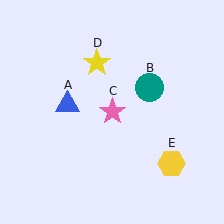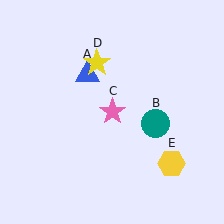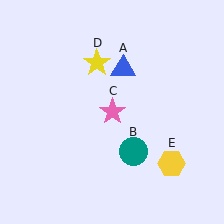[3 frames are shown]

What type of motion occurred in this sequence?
The blue triangle (object A), teal circle (object B) rotated clockwise around the center of the scene.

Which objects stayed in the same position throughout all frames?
Pink star (object C) and yellow star (object D) and yellow hexagon (object E) remained stationary.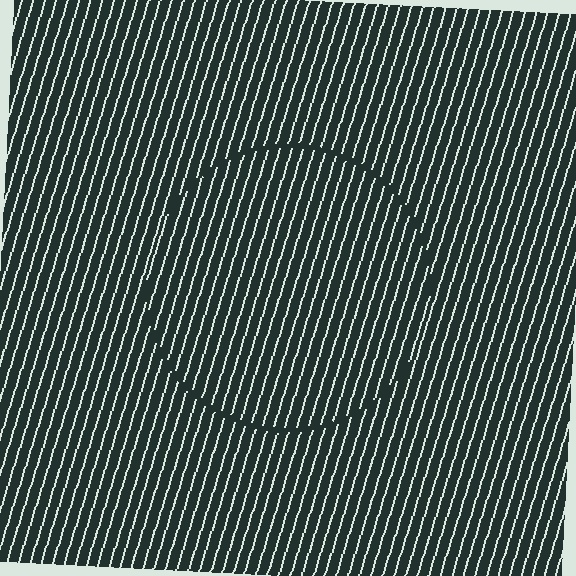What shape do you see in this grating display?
An illusory circle. The interior of the shape contains the same grating, shifted by half a period — the contour is defined by the phase discontinuity where line-ends from the inner and outer gratings abut.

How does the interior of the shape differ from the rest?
The interior of the shape contains the same grating, shifted by half a period — the contour is defined by the phase discontinuity where line-ends from the inner and outer gratings abut.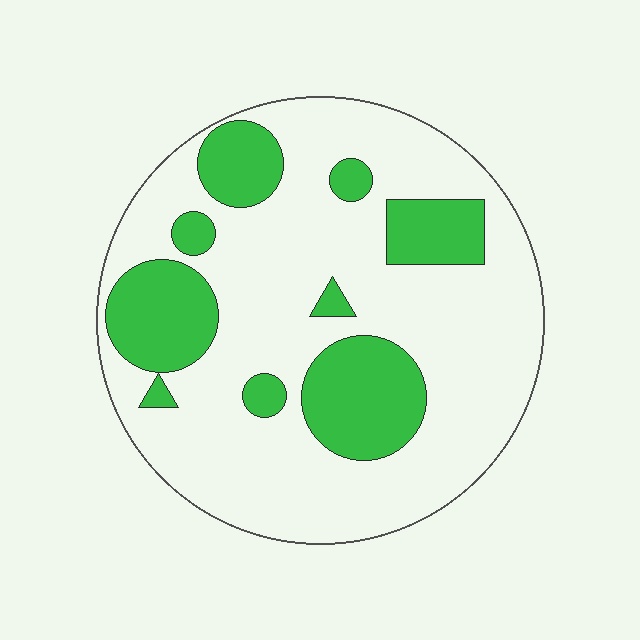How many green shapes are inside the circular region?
9.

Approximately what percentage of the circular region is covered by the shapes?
Approximately 25%.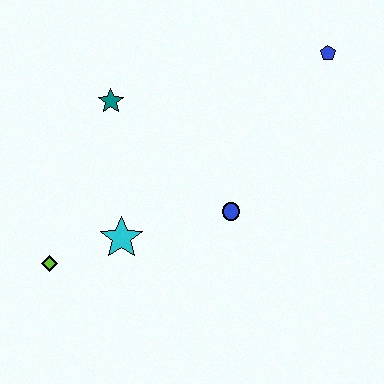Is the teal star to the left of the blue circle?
Yes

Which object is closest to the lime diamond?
The cyan star is closest to the lime diamond.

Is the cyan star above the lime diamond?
Yes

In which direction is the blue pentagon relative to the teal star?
The blue pentagon is to the right of the teal star.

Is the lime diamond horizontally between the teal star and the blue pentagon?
No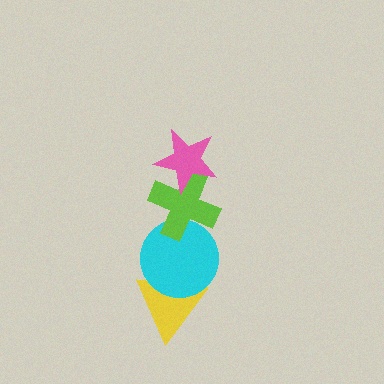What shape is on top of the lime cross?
The pink star is on top of the lime cross.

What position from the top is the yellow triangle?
The yellow triangle is 4th from the top.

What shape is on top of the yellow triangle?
The cyan circle is on top of the yellow triangle.